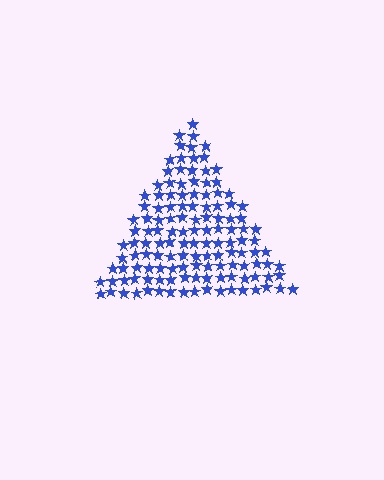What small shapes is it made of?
It is made of small stars.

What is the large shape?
The large shape is a triangle.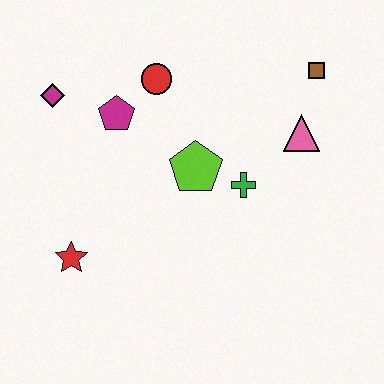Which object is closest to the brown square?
The pink triangle is closest to the brown square.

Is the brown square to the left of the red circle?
No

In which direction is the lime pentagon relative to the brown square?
The lime pentagon is to the left of the brown square.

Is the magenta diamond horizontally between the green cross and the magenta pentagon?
No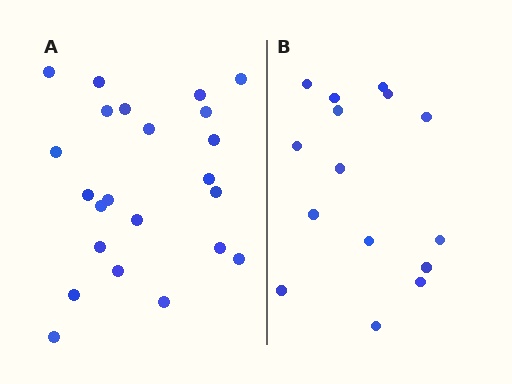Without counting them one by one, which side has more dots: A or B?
Region A (the left region) has more dots.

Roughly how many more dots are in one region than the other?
Region A has roughly 8 or so more dots than region B.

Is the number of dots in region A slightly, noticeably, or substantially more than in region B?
Region A has substantially more. The ratio is roughly 1.5 to 1.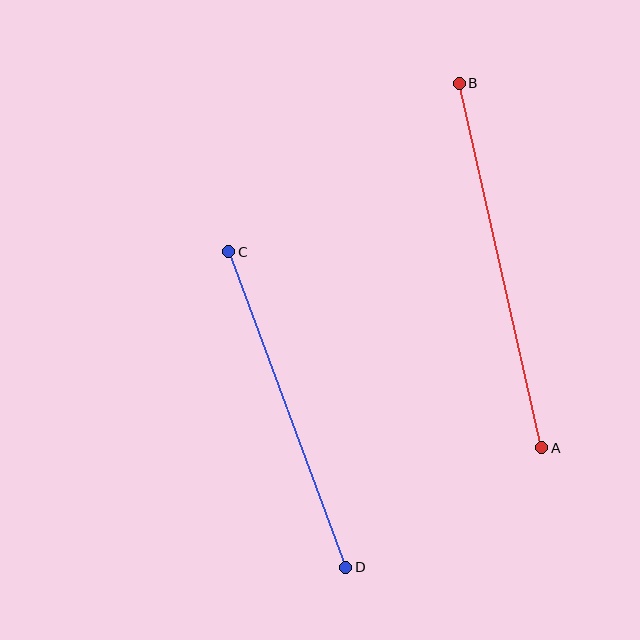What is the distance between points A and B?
The distance is approximately 373 pixels.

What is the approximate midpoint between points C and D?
The midpoint is at approximately (287, 409) pixels.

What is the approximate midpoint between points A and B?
The midpoint is at approximately (500, 265) pixels.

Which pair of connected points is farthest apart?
Points A and B are farthest apart.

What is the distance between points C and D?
The distance is approximately 337 pixels.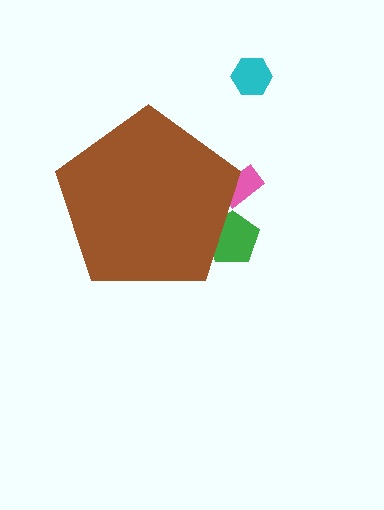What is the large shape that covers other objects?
A brown pentagon.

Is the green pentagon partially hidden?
Yes, the green pentagon is partially hidden behind the brown pentagon.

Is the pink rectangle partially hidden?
Yes, the pink rectangle is partially hidden behind the brown pentagon.